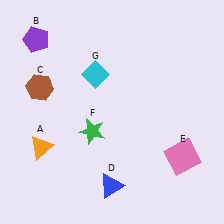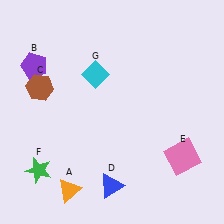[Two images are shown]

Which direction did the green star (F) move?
The green star (F) moved left.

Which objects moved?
The objects that moved are: the orange triangle (A), the purple pentagon (B), the green star (F).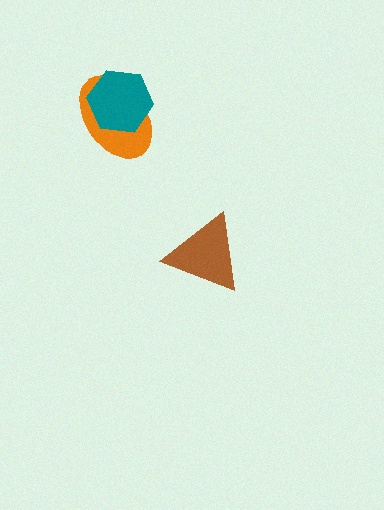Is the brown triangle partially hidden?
No, no other shape covers it.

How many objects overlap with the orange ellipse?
1 object overlaps with the orange ellipse.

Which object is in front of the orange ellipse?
The teal hexagon is in front of the orange ellipse.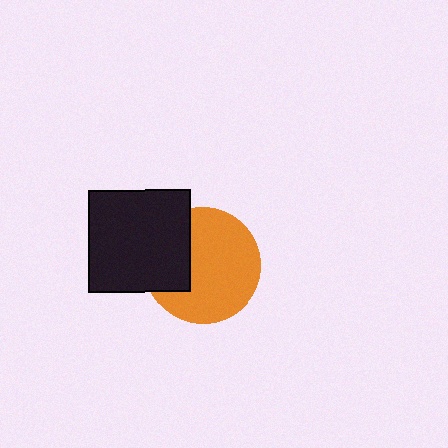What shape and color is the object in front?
The object in front is a black square.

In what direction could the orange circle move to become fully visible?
The orange circle could move right. That would shift it out from behind the black square entirely.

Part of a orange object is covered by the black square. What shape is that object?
It is a circle.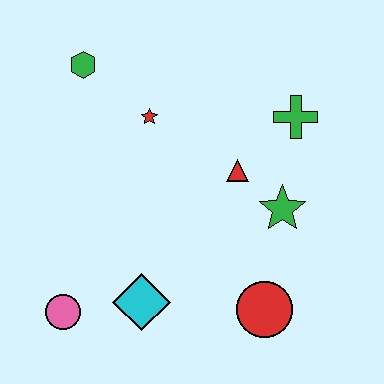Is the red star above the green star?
Yes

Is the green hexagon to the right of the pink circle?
Yes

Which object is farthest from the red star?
The red circle is farthest from the red star.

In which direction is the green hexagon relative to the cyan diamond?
The green hexagon is above the cyan diamond.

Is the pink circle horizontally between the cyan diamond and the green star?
No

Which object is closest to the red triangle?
The green star is closest to the red triangle.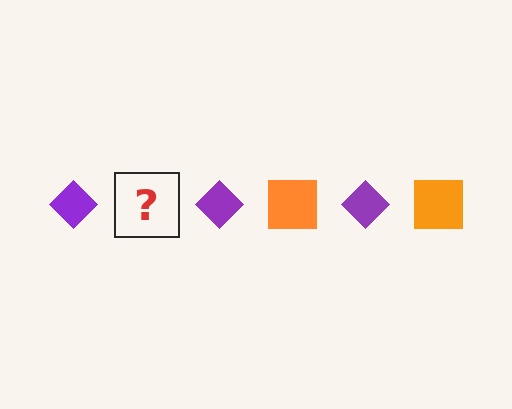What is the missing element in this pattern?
The missing element is an orange square.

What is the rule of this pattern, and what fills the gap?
The rule is that the pattern alternates between purple diamond and orange square. The gap should be filled with an orange square.